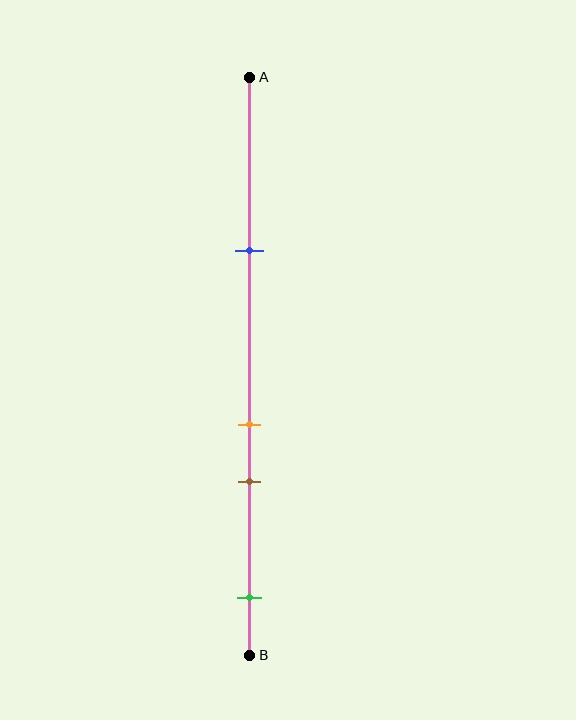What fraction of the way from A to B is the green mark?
The green mark is approximately 90% (0.9) of the way from A to B.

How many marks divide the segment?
There are 4 marks dividing the segment.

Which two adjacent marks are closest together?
The orange and brown marks are the closest adjacent pair.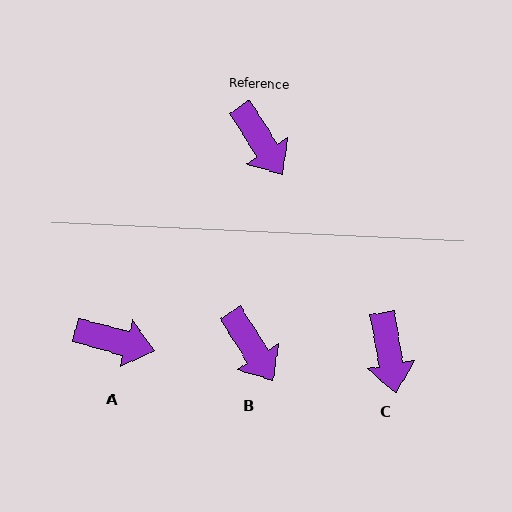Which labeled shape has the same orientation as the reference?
B.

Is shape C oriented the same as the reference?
No, it is off by about 22 degrees.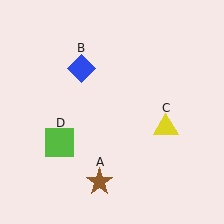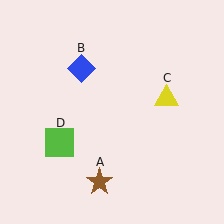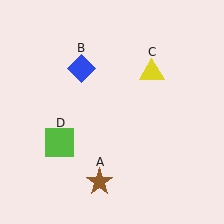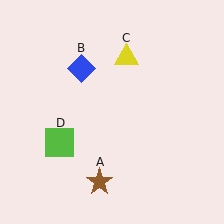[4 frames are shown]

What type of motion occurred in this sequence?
The yellow triangle (object C) rotated counterclockwise around the center of the scene.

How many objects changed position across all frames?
1 object changed position: yellow triangle (object C).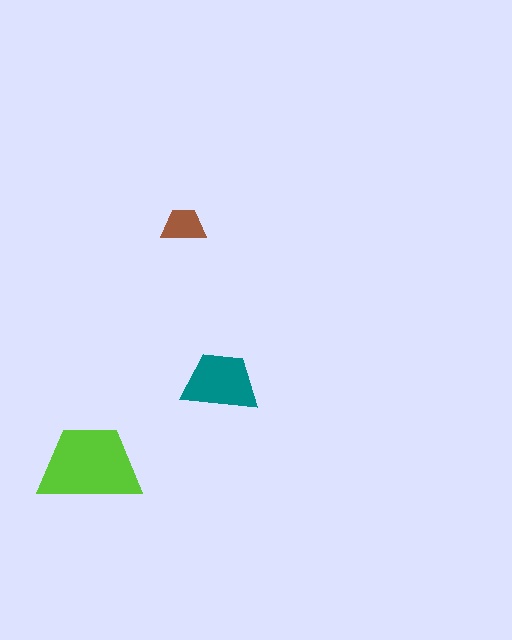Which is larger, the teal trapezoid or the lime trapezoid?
The lime one.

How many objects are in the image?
There are 3 objects in the image.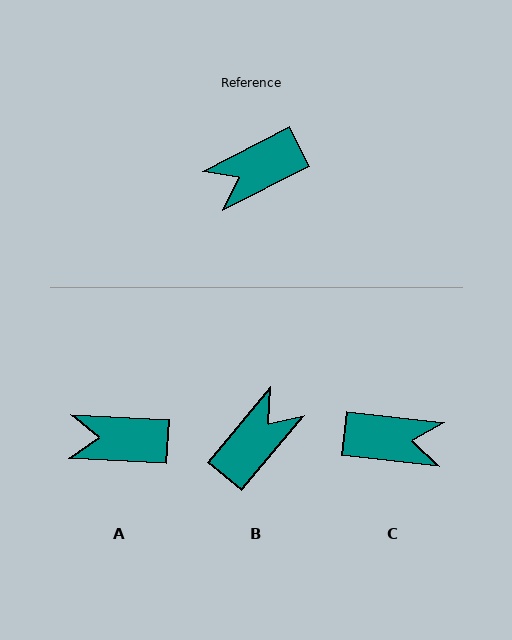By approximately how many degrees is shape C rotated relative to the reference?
Approximately 147 degrees counter-clockwise.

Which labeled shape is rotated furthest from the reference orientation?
B, about 157 degrees away.